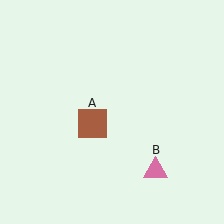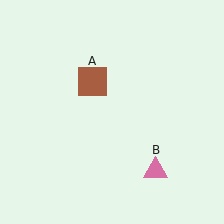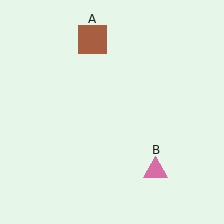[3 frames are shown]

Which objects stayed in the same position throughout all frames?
Pink triangle (object B) remained stationary.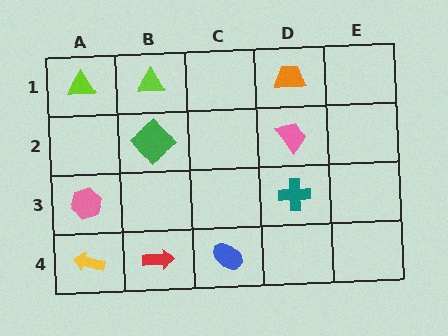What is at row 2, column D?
A pink trapezoid.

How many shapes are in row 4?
3 shapes.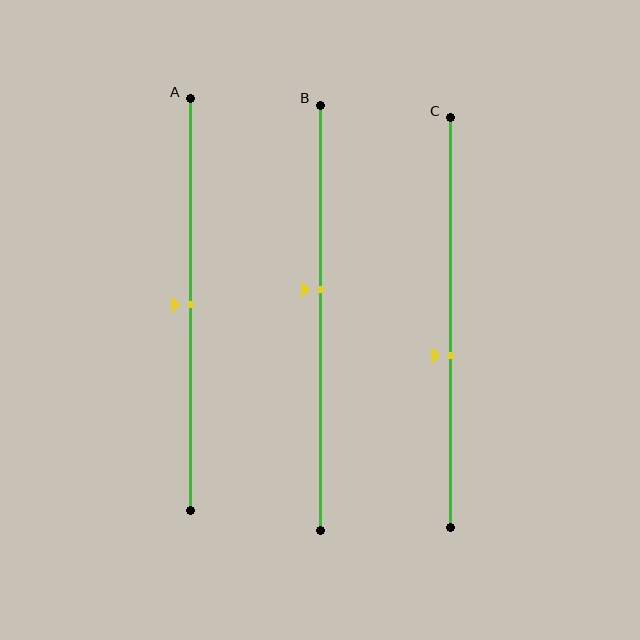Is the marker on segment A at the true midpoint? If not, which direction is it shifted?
Yes, the marker on segment A is at the true midpoint.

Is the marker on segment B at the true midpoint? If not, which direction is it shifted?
No, the marker on segment B is shifted upward by about 7% of the segment length.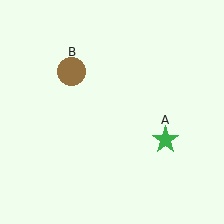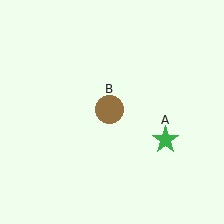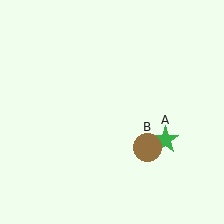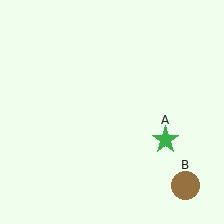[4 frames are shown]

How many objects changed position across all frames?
1 object changed position: brown circle (object B).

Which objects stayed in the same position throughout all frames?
Green star (object A) remained stationary.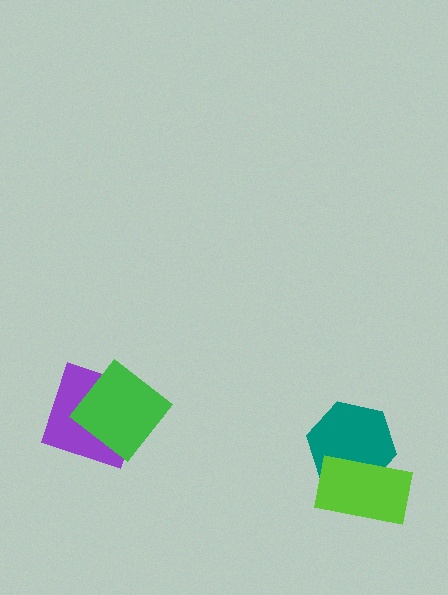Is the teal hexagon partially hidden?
Yes, it is partially covered by another shape.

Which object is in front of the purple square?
The green diamond is in front of the purple square.